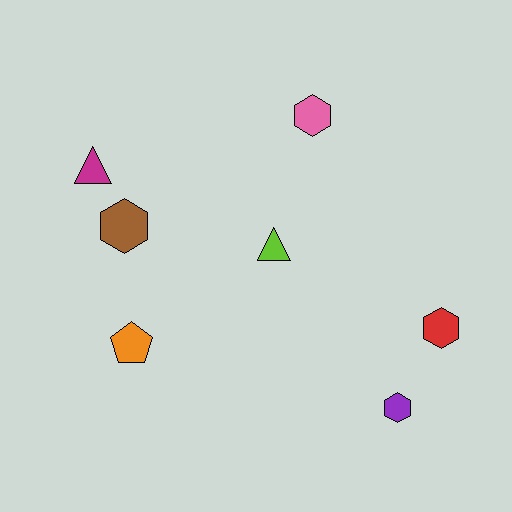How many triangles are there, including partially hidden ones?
There are 2 triangles.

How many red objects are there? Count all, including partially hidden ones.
There is 1 red object.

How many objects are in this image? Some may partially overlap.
There are 7 objects.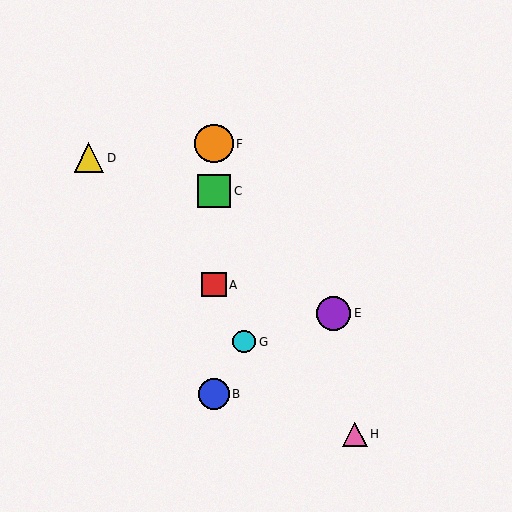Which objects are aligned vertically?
Objects A, B, C, F are aligned vertically.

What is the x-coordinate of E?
Object E is at x≈334.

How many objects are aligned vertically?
4 objects (A, B, C, F) are aligned vertically.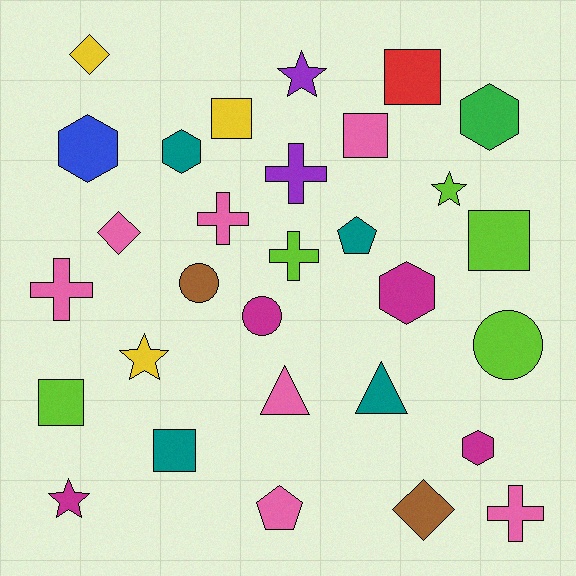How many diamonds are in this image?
There are 3 diamonds.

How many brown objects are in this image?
There are 2 brown objects.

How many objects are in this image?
There are 30 objects.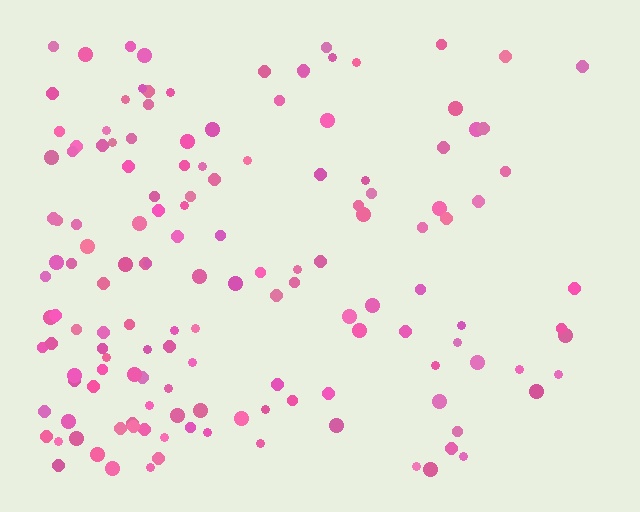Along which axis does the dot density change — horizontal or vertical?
Horizontal.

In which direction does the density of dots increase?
From right to left, with the left side densest.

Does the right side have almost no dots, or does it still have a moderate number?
Still a moderate number, just noticeably fewer than the left.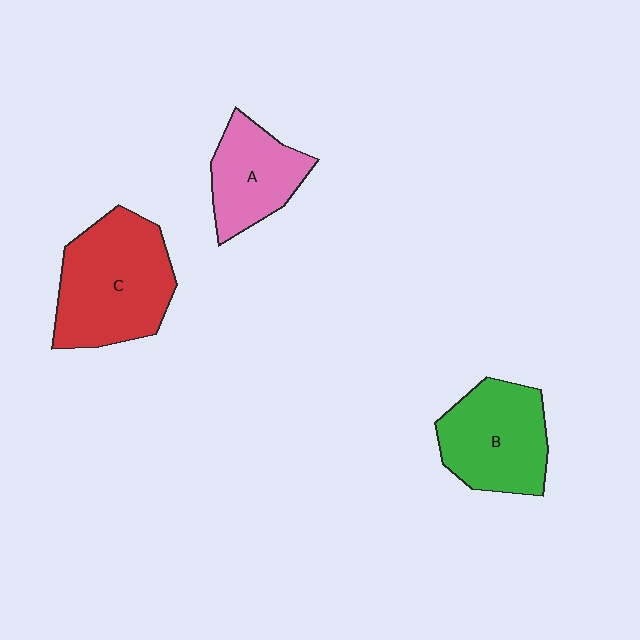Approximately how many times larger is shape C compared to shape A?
Approximately 1.6 times.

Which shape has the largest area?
Shape C (red).